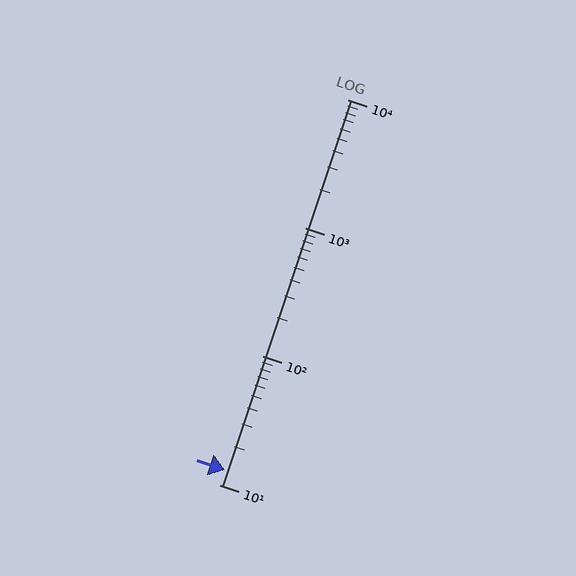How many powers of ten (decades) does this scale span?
The scale spans 3 decades, from 10 to 10000.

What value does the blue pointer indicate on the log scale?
The pointer indicates approximately 13.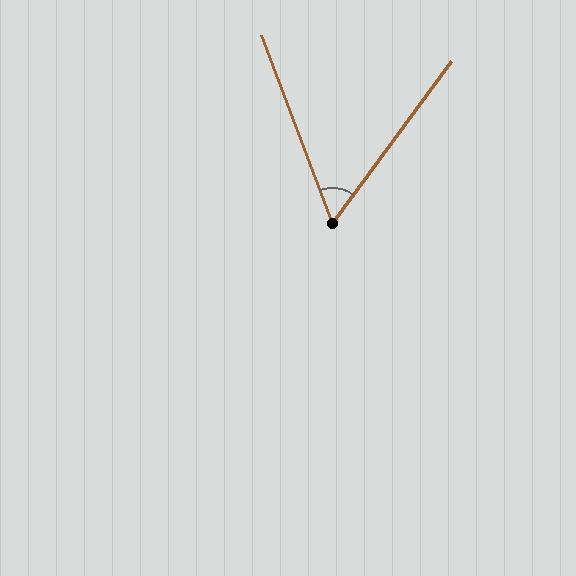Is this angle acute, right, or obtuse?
It is acute.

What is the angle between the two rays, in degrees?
Approximately 57 degrees.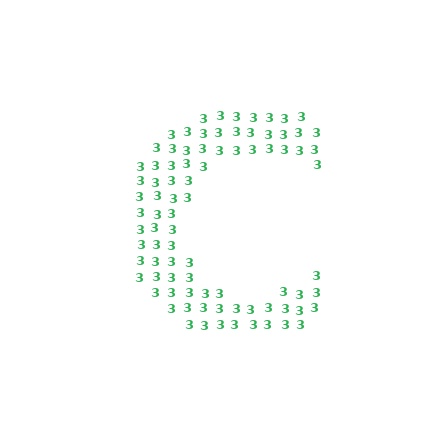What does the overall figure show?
The overall figure shows the letter C.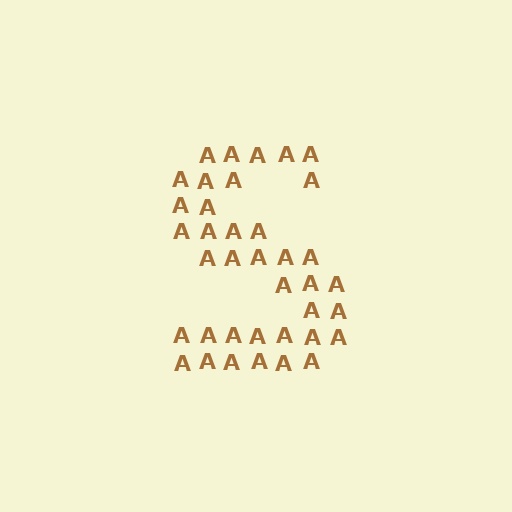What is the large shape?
The large shape is the letter S.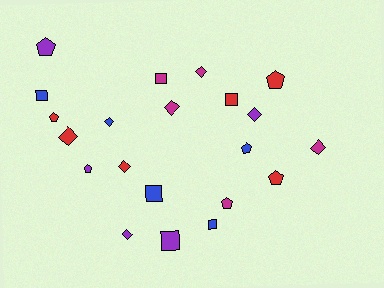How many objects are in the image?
There are 21 objects.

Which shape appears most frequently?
Diamond, with 8 objects.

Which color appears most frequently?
Red, with 6 objects.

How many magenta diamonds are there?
There are 3 magenta diamonds.